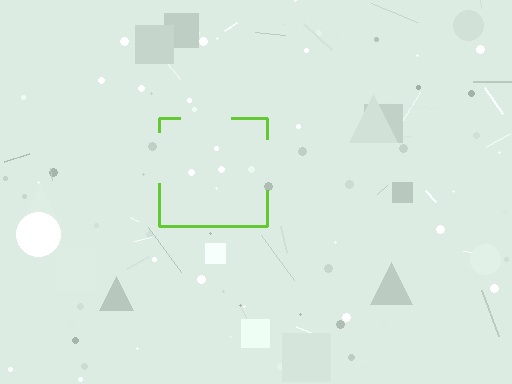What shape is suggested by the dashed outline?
The dashed outline suggests a square.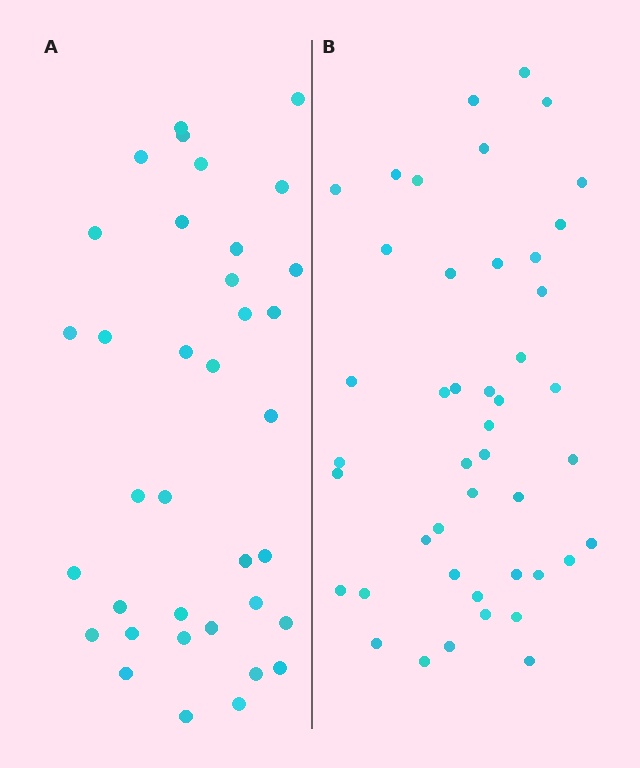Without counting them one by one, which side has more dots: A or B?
Region B (the right region) has more dots.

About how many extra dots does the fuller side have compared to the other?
Region B has roughly 8 or so more dots than region A.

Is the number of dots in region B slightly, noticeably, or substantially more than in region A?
Region B has noticeably more, but not dramatically so. The ratio is roughly 1.2 to 1.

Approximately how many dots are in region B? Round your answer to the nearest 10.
About 40 dots. (The exact count is 45, which rounds to 40.)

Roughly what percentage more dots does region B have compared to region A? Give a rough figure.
About 25% more.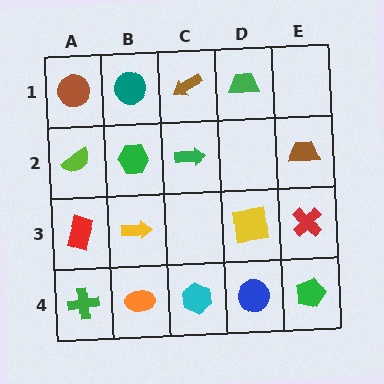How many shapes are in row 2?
4 shapes.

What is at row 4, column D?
A blue circle.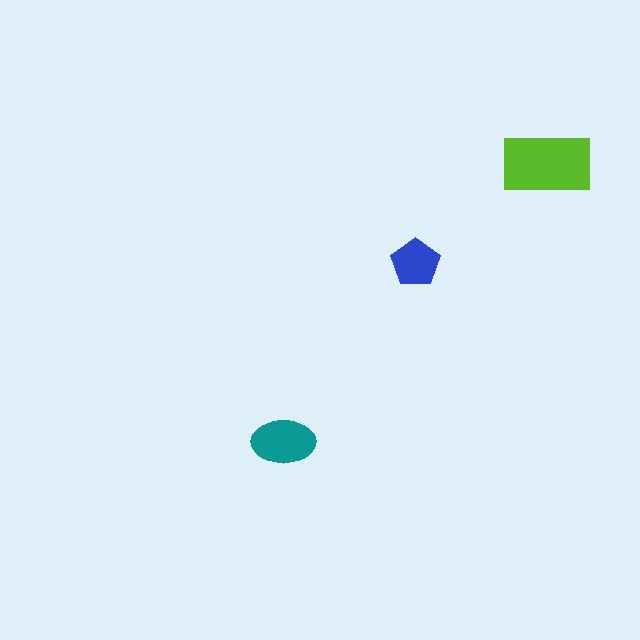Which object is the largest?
The lime rectangle.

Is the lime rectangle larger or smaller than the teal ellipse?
Larger.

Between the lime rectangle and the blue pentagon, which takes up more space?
The lime rectangle.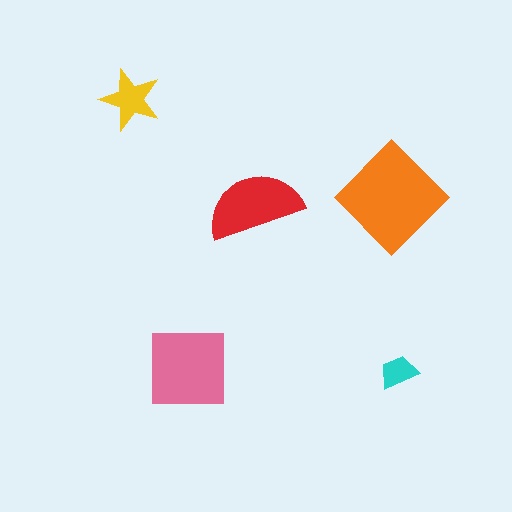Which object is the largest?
The orange diamond.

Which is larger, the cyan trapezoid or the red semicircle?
The red semicircle.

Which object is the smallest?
The cyan trapezoid.